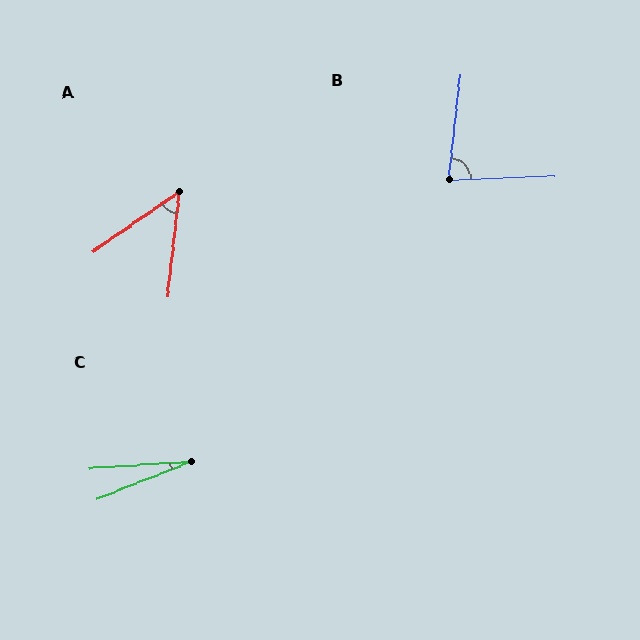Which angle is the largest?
B, at approximately 81 degrees.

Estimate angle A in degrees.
Approximately 48 degrees.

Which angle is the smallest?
C, at approximately 18 degrees.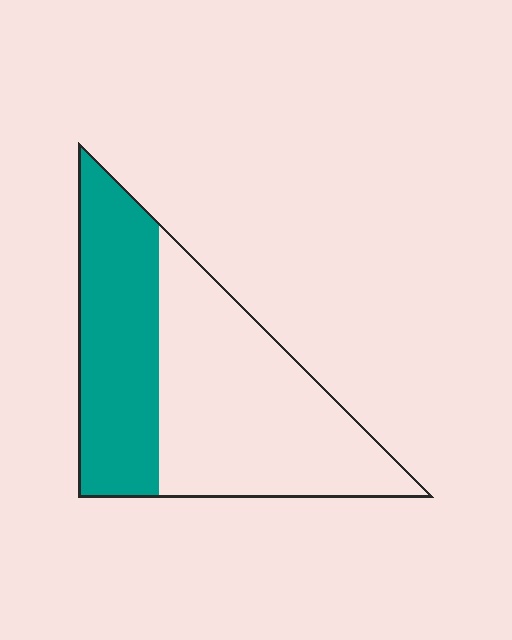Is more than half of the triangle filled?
No.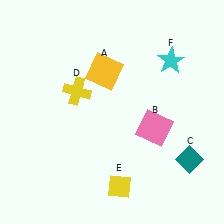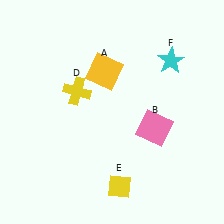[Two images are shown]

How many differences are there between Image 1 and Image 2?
There is 1 difference between the two images.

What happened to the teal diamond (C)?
The teal diamond (C) was removed in Image 2. It was in the bottom-right area of Image 1.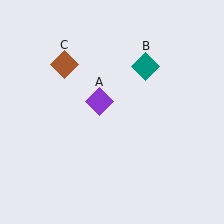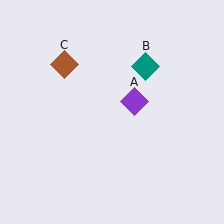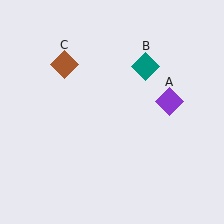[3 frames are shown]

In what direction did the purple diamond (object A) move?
The purple diamond (object A) moved right.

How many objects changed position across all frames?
1 object changed position: purple diamond (object A).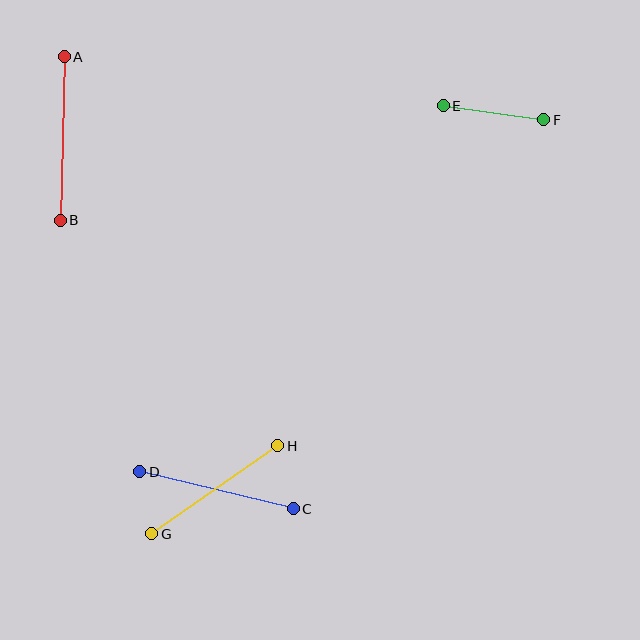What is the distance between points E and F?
The distance is approximately 101 pixels.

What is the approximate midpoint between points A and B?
The midpoint is at approximately (62, 138) pixels.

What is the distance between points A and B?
The distance is approximately 164 pixels.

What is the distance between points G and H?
The distance is approximately 154 pixels.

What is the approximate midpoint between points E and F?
The midpoint is at approximately (494, 113) pixels.